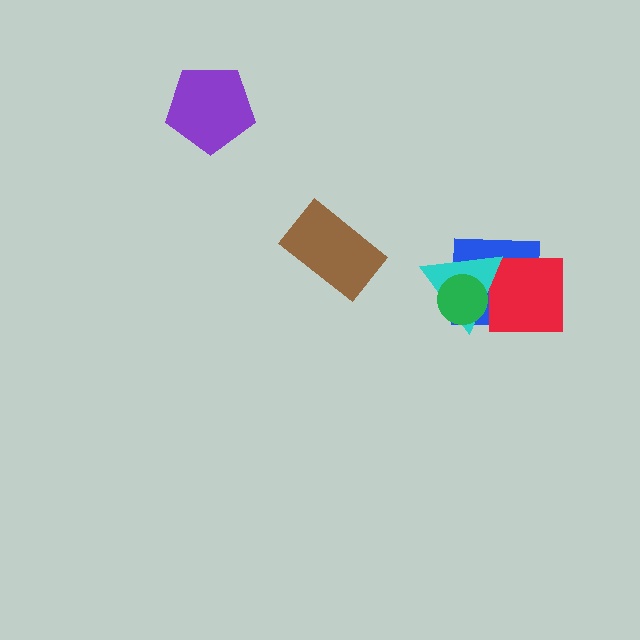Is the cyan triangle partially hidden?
Yes, it is partially covered by another shape.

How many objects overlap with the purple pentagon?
0 objects overlap with the purple pentagon.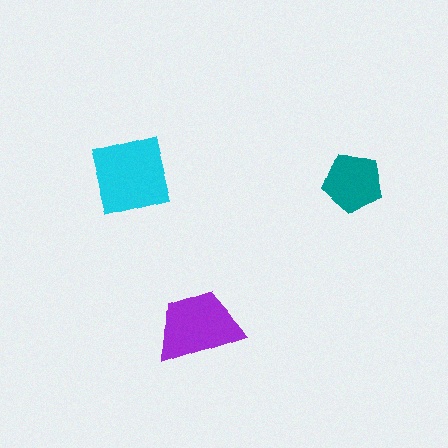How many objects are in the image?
There are 3 objects in the image.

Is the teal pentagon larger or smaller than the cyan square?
Smaller.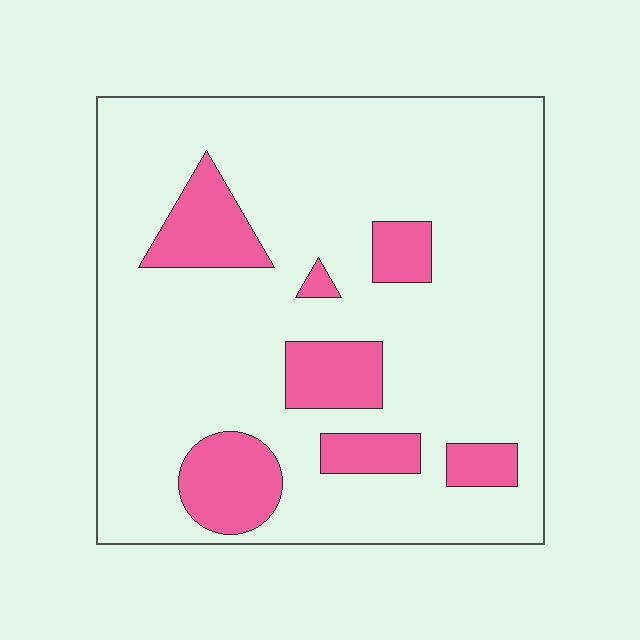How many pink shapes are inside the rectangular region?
7.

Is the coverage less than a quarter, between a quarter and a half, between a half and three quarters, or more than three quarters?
Less than a quarter.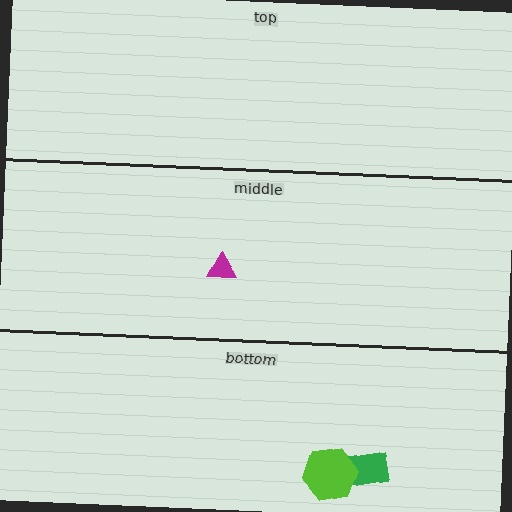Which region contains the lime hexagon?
The bottom region.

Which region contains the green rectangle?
The bottom region.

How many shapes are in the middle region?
1.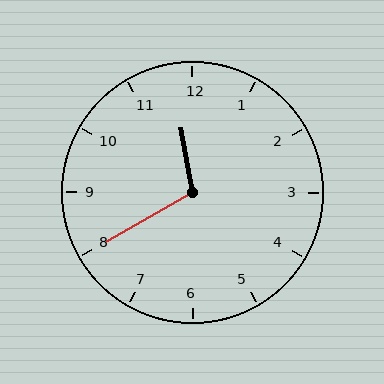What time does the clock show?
11:40.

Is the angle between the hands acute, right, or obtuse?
It is obtuse.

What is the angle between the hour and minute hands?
Approximately 110 degrees.